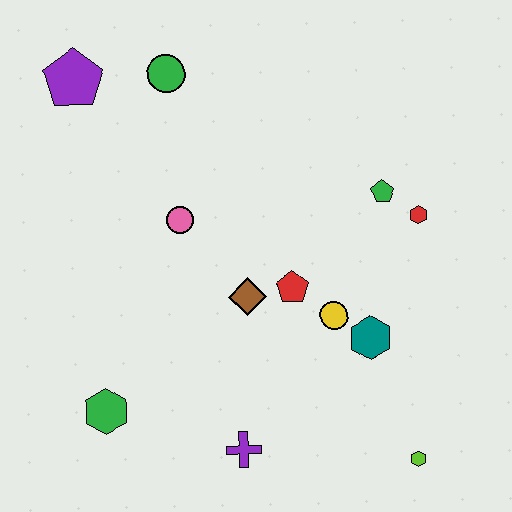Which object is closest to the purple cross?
The green hexagon is closest to the purple cross.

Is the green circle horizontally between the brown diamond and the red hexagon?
No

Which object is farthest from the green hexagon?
The red hexagon is farthest from the green hexagon.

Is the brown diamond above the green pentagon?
No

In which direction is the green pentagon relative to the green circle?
The green pentagon is to the right of the green circle.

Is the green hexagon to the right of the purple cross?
No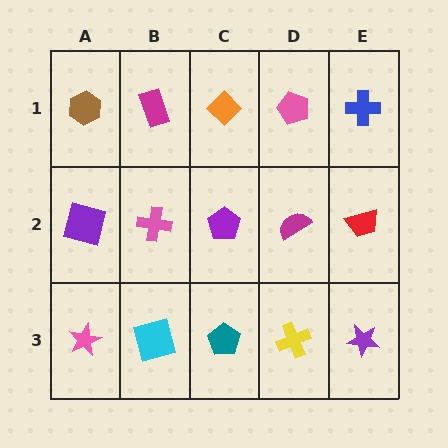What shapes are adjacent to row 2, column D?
A pink pentagon (row 1, column D), a yellow cross (row 3, column D), a purple pentagon (row 2, column C), a red trapezoid (row 2, column E).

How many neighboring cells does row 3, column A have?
2.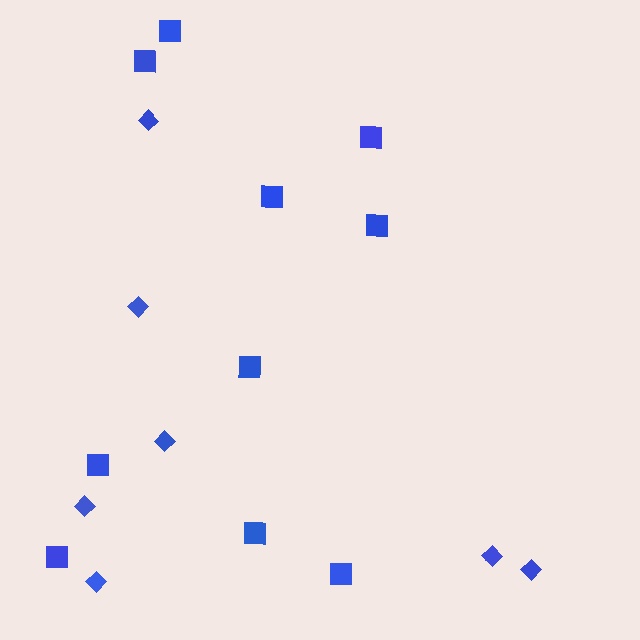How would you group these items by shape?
There are 2 groups: one group of squares (10) and one group of diamonds (7).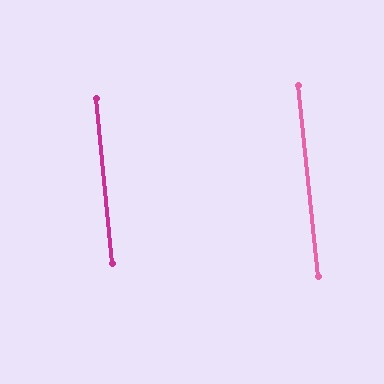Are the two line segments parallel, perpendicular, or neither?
Parallel — their directions differ by only 0.6°.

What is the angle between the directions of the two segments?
Approximately 1 degree.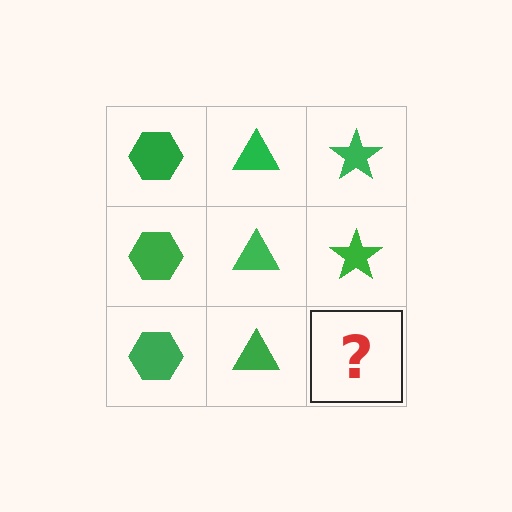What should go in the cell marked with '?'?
The missing cell should contain a green star.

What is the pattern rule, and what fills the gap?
The rule is that each column has a consistent shape. The gap should be filled with a green star.